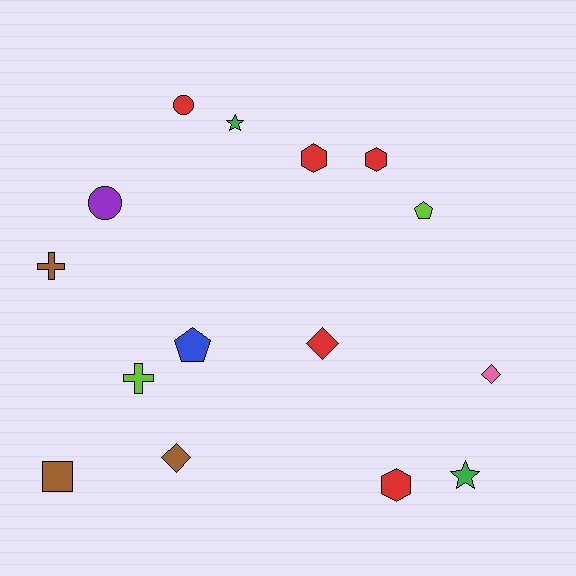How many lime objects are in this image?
There are 2 lime objects.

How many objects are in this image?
There are 15 objects.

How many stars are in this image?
There are 2 stars.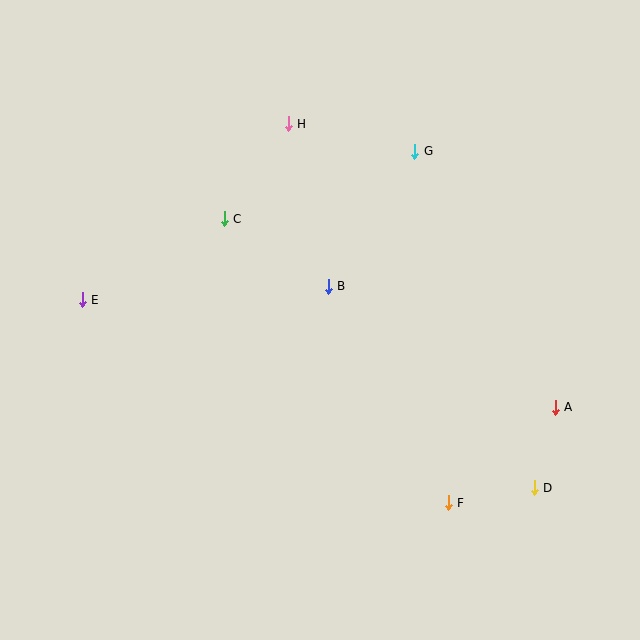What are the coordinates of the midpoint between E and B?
The midpoint between E and B is at (205, 293).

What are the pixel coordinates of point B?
Point B is at (328, 286).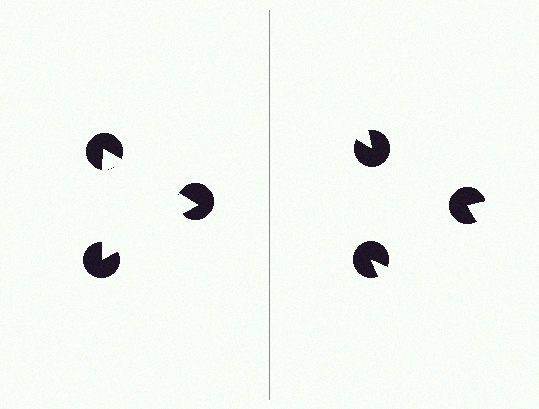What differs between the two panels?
The pac-man discs are positioned identically on both sides; only the wedge orientations differ. On the left they align to a triangle; on the right they are misaligned.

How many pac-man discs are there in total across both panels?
6 — 3 on each side.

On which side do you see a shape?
An illusory triangle appears on the left side. On the right side the wedge cuts are rotated, so no coherent shape forms.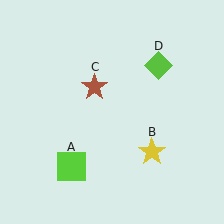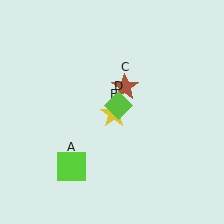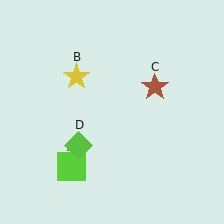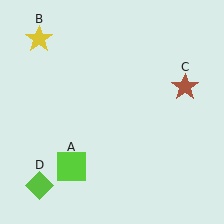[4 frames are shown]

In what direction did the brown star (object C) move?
The brown star (object C) moved right.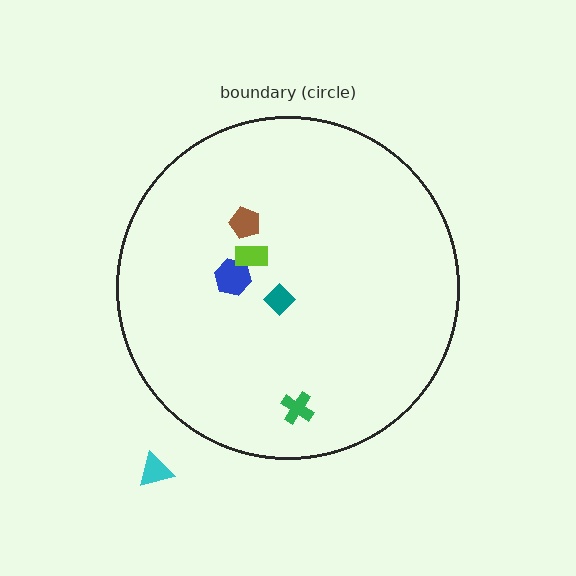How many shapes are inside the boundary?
5 inside, 1 outside.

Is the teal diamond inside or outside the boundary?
Inside.